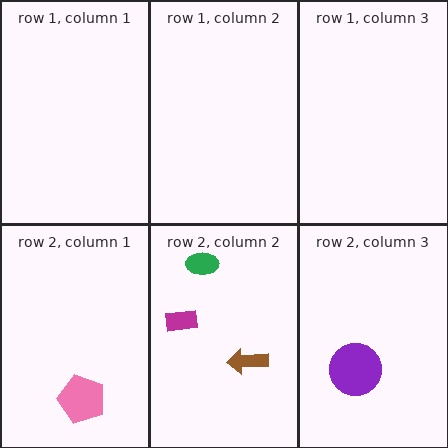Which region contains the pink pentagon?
The row 2, column 1 region.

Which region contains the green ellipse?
The row 2, column 2 region.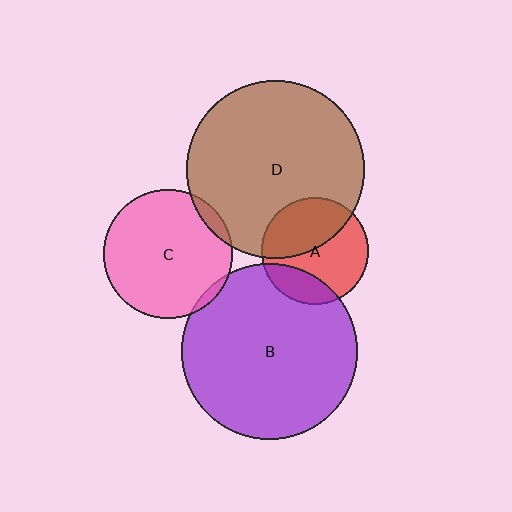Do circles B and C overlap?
Yes.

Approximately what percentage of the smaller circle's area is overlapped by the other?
Approximately 5%.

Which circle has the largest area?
Circle D (brown).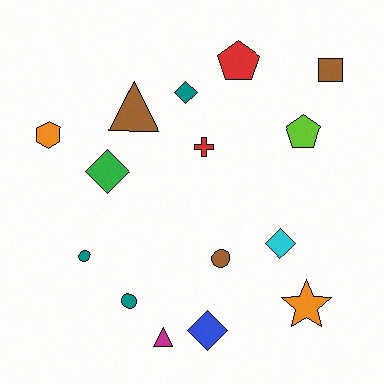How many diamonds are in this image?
There are 4 diamonds.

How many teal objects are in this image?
There are 3 teal objects.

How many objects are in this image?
There are 15 objects.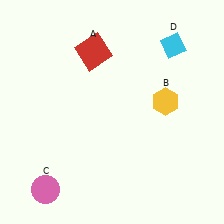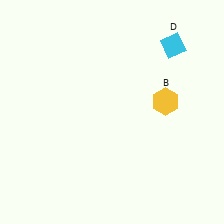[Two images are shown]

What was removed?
The red square (A), the pink circle (C) were removed in Image 2.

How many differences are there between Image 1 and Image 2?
There are 2 differences between the two images.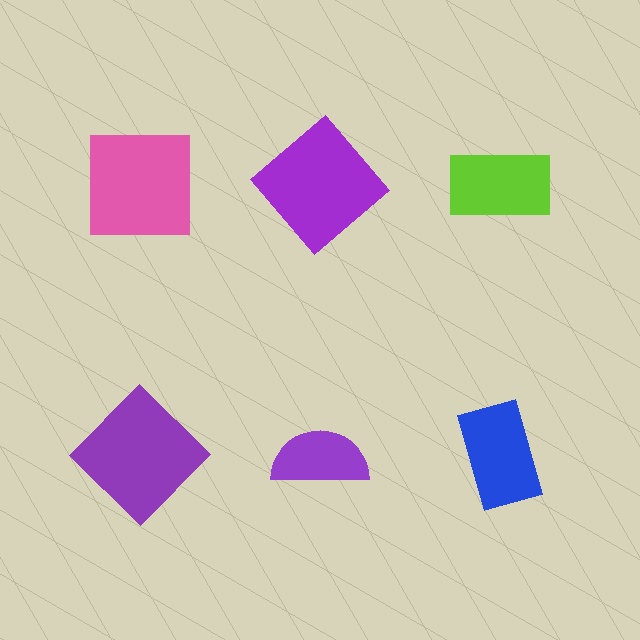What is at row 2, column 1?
A purple diamond.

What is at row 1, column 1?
A pink square.